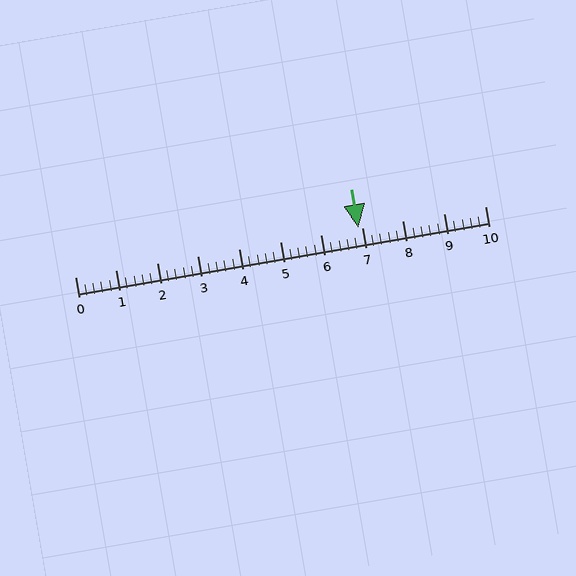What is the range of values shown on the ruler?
The ruler shows values from 0 to 10.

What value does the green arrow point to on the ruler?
The green arrow points to approximately 6.9.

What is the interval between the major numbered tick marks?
The major tick marks are spaced 1 units apart.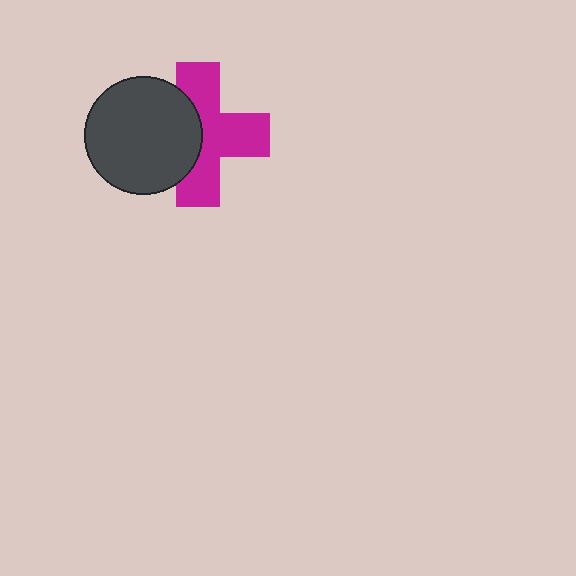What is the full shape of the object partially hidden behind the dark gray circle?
The partially hidden object is a magenta cross.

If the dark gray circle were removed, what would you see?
You would see the complete magenta cross.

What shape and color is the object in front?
The object in front is a dark gray circle.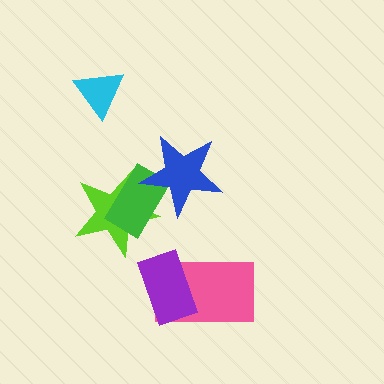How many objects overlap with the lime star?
2 objects overlap with the lime star.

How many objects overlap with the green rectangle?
2 objects overlap with the green rectangle.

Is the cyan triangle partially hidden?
No, no other shape covers it.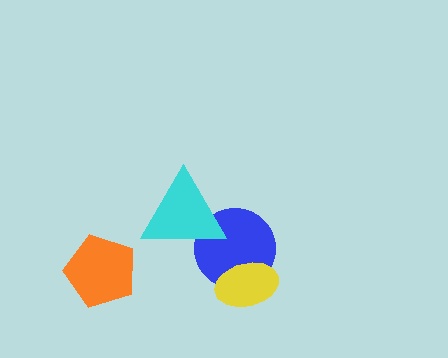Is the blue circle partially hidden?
Yes, it is partially covered by another shape.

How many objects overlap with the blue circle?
2 objects overlap with the blue circle.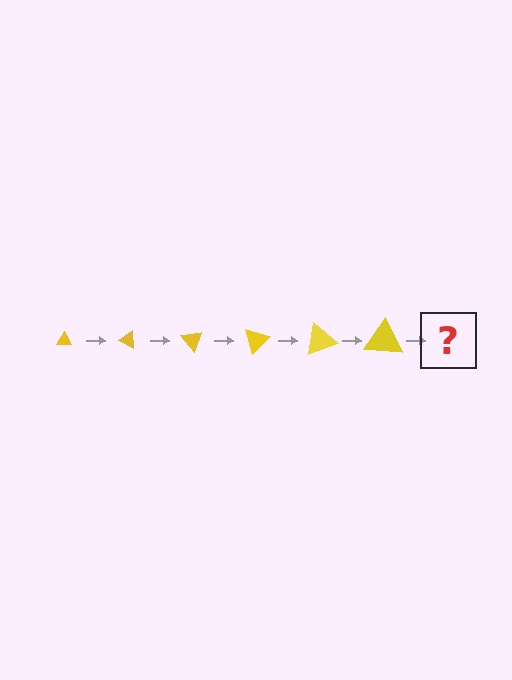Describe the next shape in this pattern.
It should be a triangle, larger than the previous one and rotated 150 degrees from the start.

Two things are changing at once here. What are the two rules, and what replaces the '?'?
The two rules are that the triangle grows larger each step and it rotates 25 degrees each step. The '?' should be a triangle, larger than the previous one and rotated 150 degrees from the start.